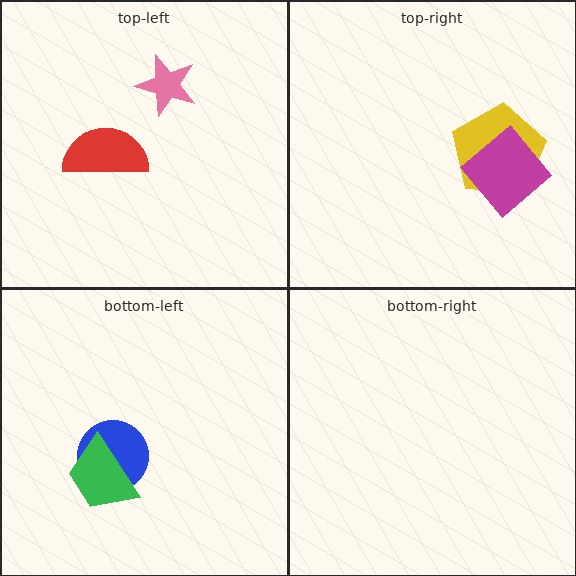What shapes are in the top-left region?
The red semicircle, the pink star.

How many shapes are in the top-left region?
2.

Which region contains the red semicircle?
The top-left region.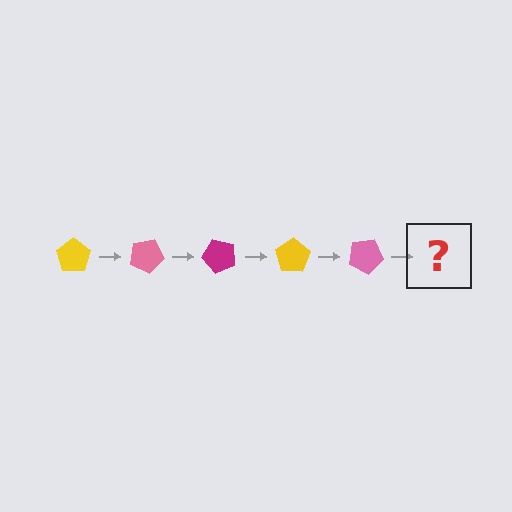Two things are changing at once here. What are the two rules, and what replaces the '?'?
The two rules are that it rotates 25 degrees each step and the color cycles through yellow, pink, and magenta. The '?' should be a magenta pentagon, rotated 125 degrees from the start.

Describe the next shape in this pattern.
It should be a magenta pentagon, rotated 125 degrees from the start.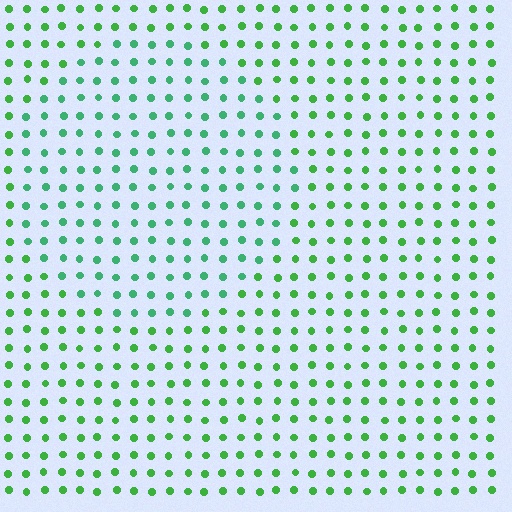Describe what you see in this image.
The image is filled with small green elements in a uniform arrangement. A circle-shaped region is visible where the elements are tinted to a slightly different hue, forming a subtle color boundary.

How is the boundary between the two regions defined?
The boundary is defined purely by a slight shift in hue (about 26 degrees). Spacing, size, and orientation are identical on both sides.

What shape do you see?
I see a circle.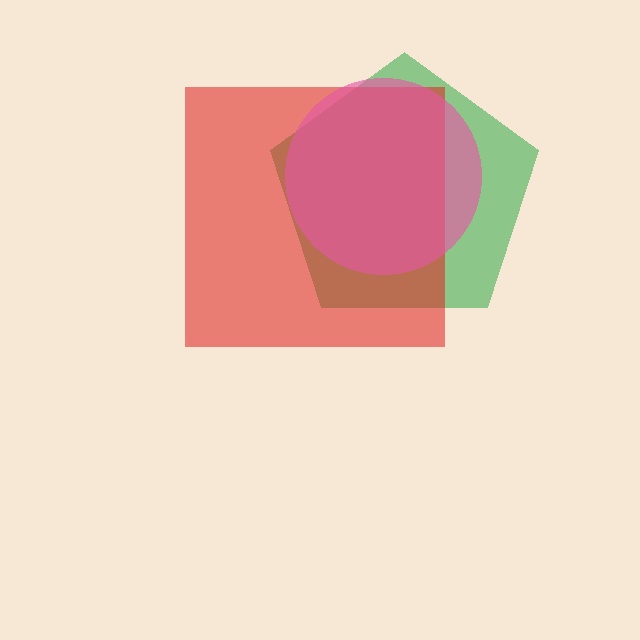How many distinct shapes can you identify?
There are 3 distinct shapes: a green pentagon, a red square, a pink circle.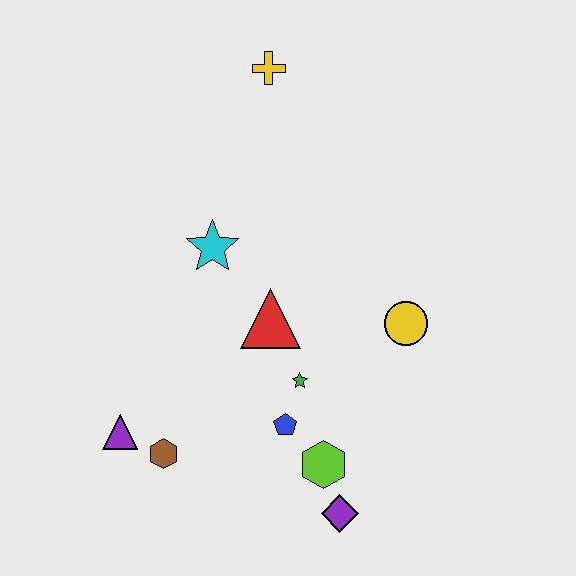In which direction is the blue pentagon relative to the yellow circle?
The blue pentagon is to the left of the yellow circle.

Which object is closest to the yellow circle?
The green star is closest to the yellow circle.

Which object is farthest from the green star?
The yellow cross is farthest from the green star.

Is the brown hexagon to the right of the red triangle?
No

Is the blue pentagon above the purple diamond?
Yes